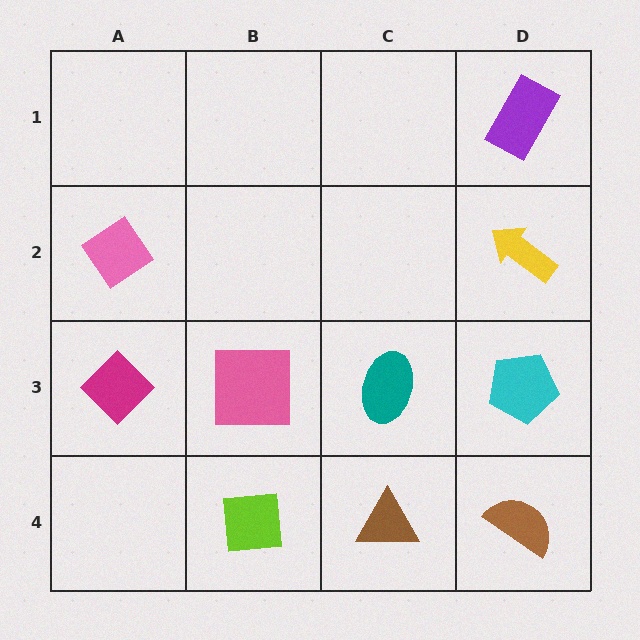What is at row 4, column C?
A brown triangle.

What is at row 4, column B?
A lime square.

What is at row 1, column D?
A purple rectangle.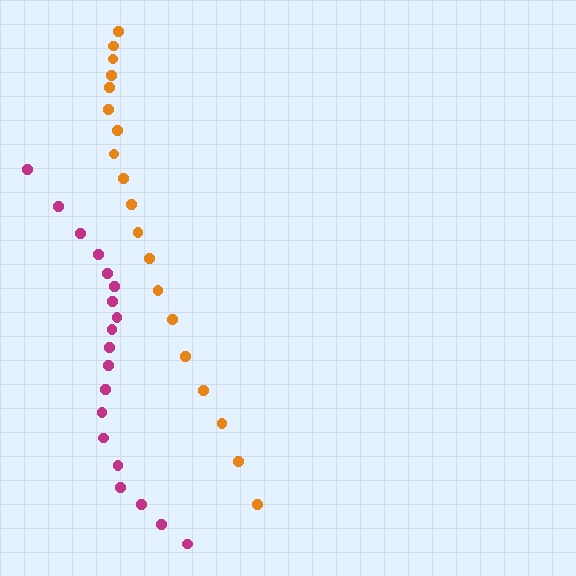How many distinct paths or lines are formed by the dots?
There are 2 distinct paths.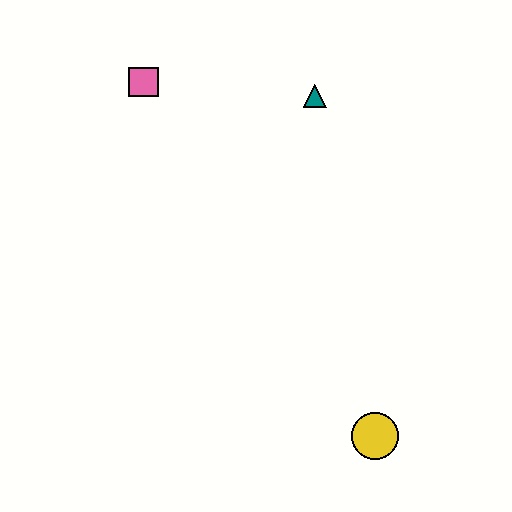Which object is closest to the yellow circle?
The teal triangle is closest to the yellow circle.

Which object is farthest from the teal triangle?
The yellow circle is farthest from the teal triangle.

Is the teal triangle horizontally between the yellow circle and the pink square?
Yes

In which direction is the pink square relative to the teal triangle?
The pink square is to the left of the teal triangle.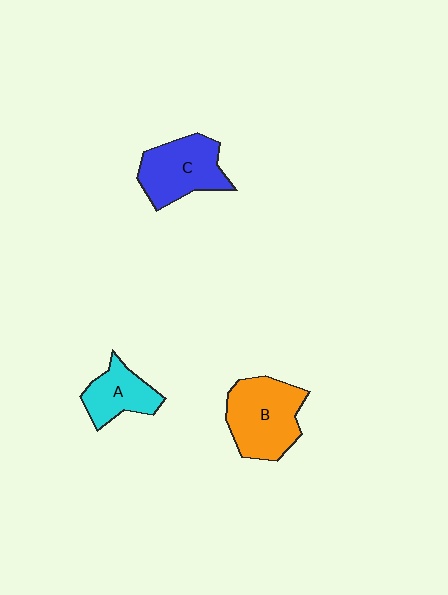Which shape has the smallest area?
Shape A (cyan).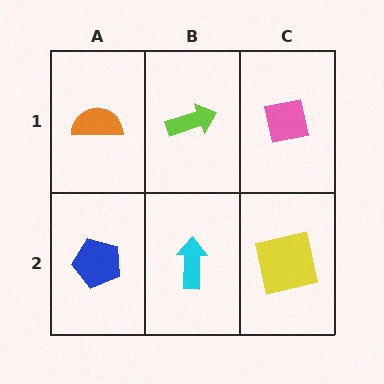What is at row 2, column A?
A blue pentagon.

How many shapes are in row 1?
3 shapes.